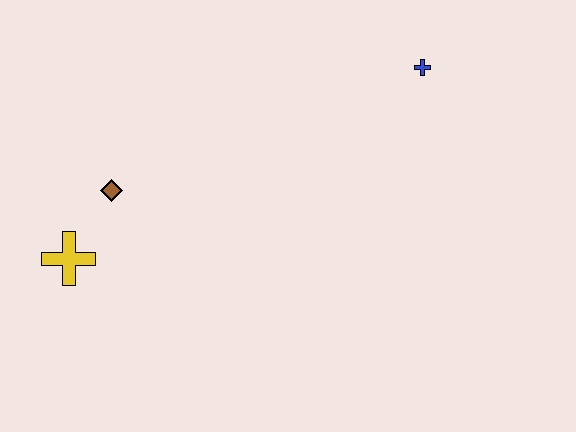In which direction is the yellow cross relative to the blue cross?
The yellow cross is to the left of the blue cross.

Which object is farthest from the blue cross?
The yellow cross is farthest from the blue cross.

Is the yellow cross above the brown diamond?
No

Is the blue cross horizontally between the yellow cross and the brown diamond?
No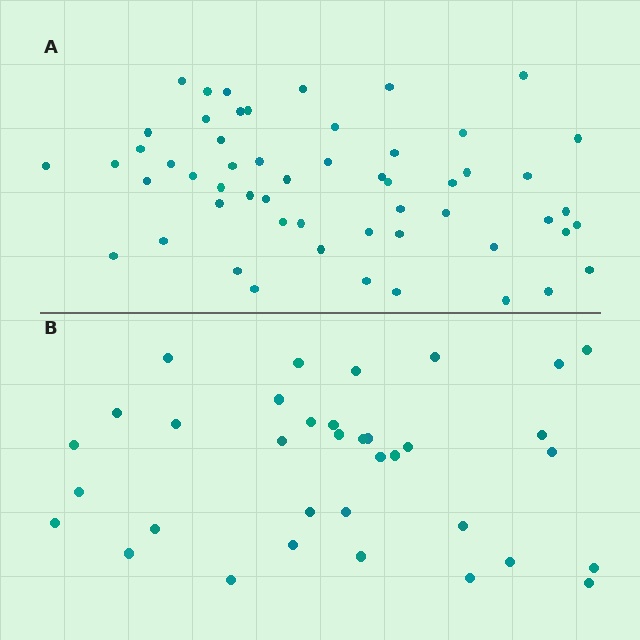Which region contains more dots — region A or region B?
Region A (the top region) has more dots.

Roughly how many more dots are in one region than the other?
Region A has approximately 20 more dots than region B.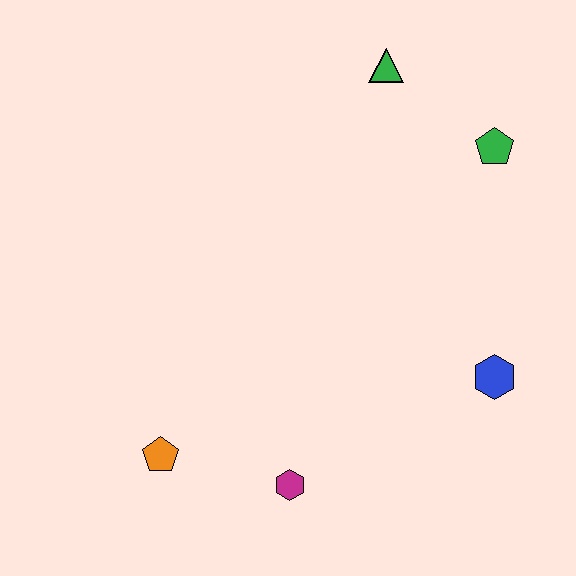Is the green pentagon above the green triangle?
No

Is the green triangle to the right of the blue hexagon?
No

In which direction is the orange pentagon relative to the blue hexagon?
The orange pentagon is to the left of the blue hexagon.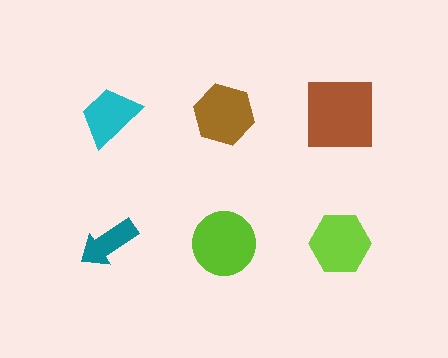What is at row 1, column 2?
A brown hexagon.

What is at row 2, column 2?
A lime circle.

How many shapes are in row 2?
3 shapes.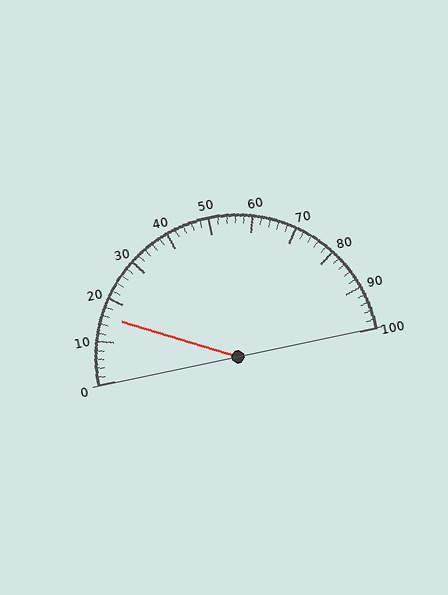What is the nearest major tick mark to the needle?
The nearest major tick mark is 20.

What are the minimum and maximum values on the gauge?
The gauge ranges from 0 to 100.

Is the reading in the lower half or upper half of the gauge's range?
The reading is in the lower half of the range (0 to 100).